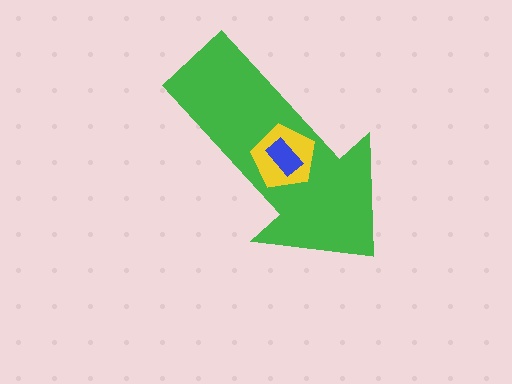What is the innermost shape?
The blue rectangle.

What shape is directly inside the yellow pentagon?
The blue rectangle.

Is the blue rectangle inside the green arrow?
Yes.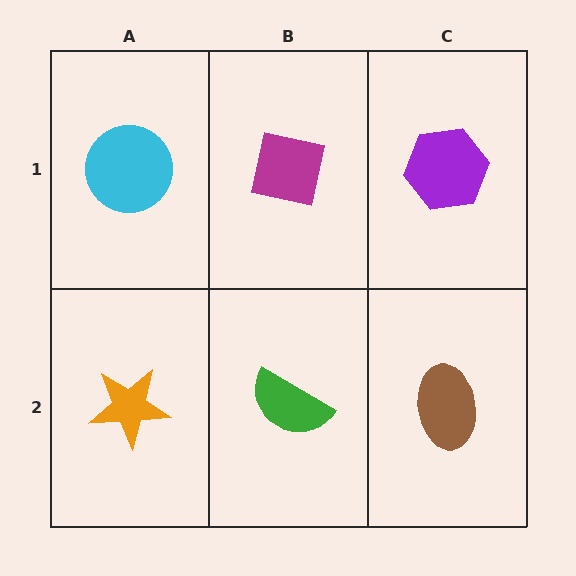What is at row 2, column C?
A brown ellipse.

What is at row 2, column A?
An orange star.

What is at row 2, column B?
A green semicircle.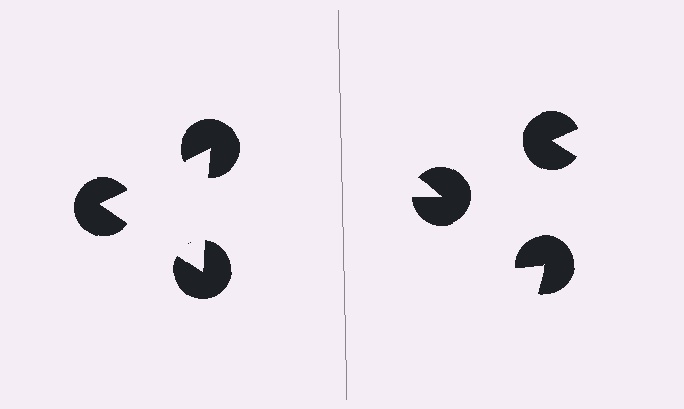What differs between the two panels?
The pac-man discs are positioned identically on both sides; only the wedge orientations differ. On the left they align to a triangle; on the right they are misaligned.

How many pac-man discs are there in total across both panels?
6 — 3 on each side.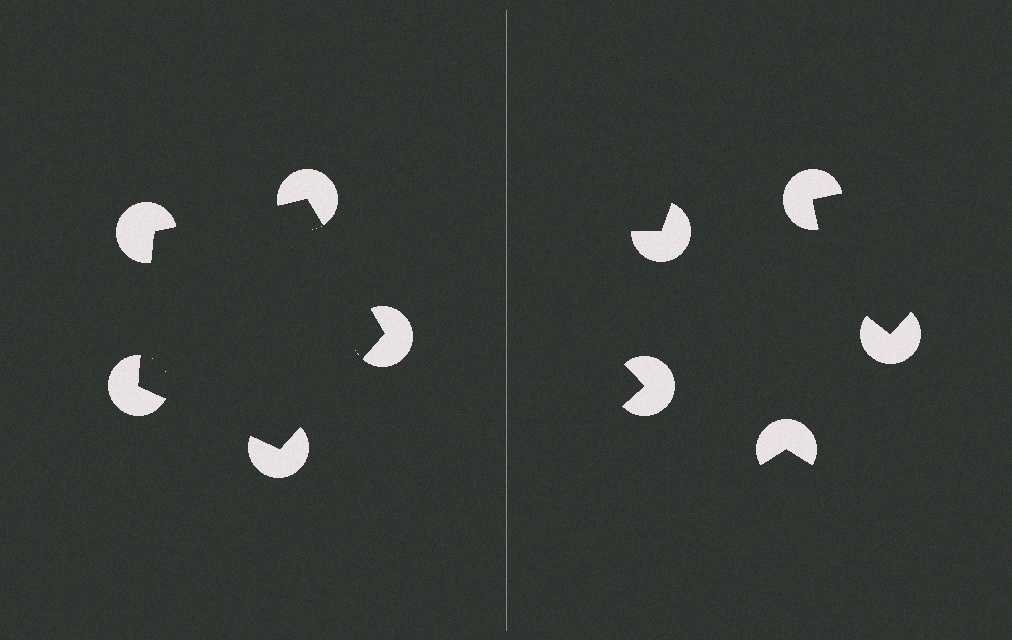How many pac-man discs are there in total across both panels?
10 — 5 on each side.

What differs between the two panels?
The pac-man discs are positioned identically on both sides; only the wedge orientations differ. On the left they align to a pentagon; on the right they are misaligned.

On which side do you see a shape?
An illusory pentagon appears on the left side. On the right side the wedge cuts are rotated, so no coherent shape forms.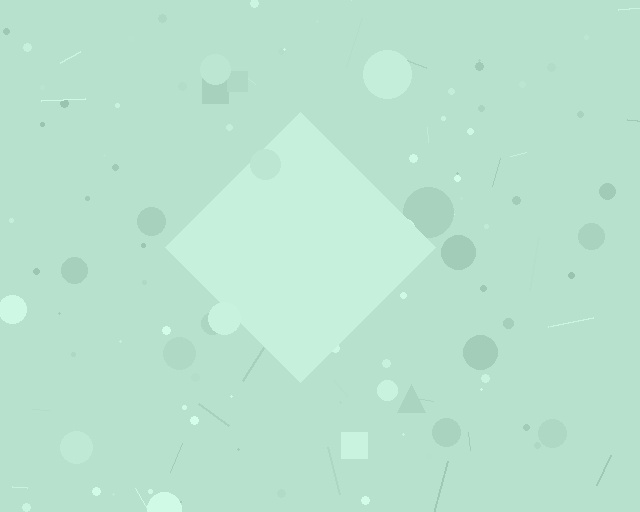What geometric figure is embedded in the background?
A diamond is embedded in the background.